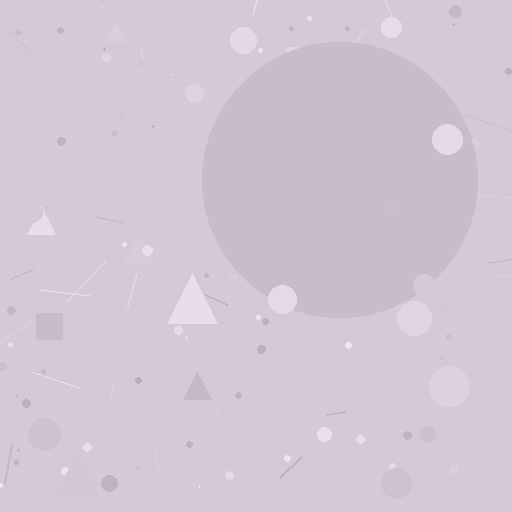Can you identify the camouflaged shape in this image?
The camouflaged shape is a circle.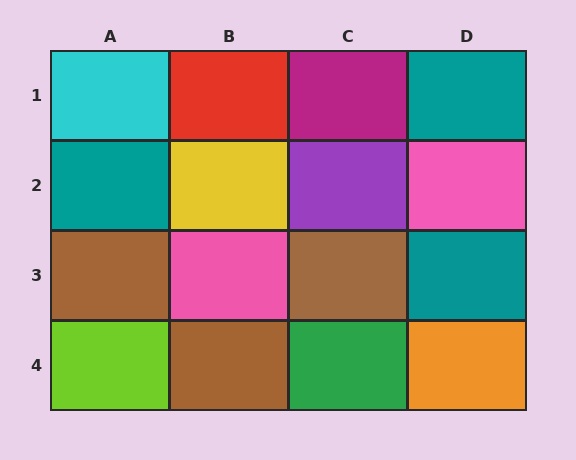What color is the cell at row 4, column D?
Orange.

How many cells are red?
1 cell is red.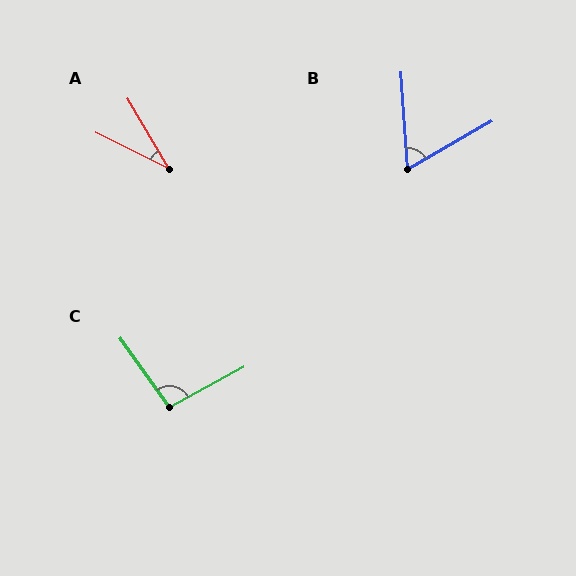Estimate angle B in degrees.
Approximately 64 degrees.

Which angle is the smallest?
A, at approximately 33 degrees.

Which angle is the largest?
C, at approximately 97 degrees.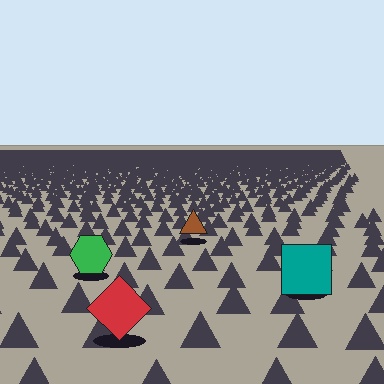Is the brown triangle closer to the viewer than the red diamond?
No. The red diamond is closer — you can tell from the texture gradient: the ground texture is coarser near it.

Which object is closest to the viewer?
The red diamond is closest. The texture marks near it are larger and more spread out.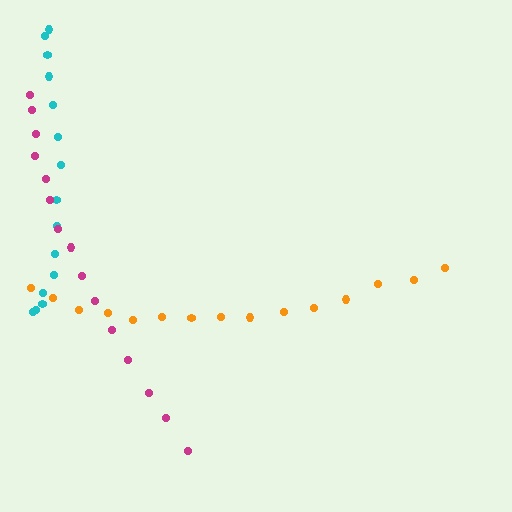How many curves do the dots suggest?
There are 3 distinct paths.